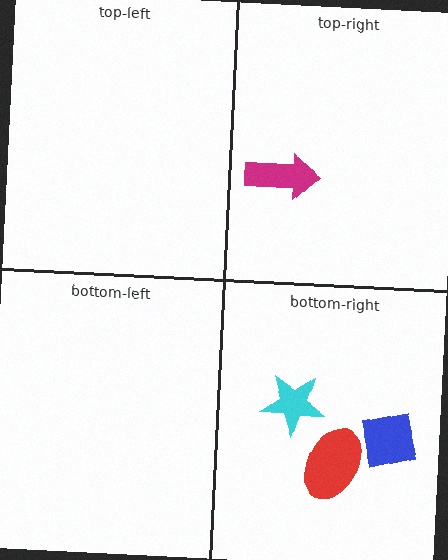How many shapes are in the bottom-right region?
3.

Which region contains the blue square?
The bottom-right region.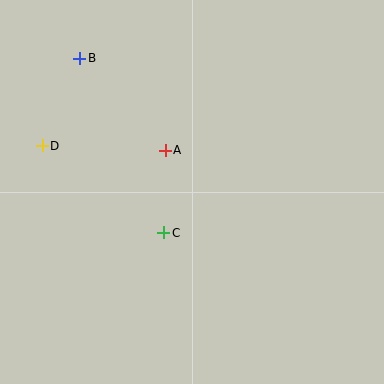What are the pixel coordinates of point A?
Point A is at (165, 150).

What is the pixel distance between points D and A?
The distance between D and A is 123 pixels.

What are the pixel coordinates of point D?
Point D is at (42, 146).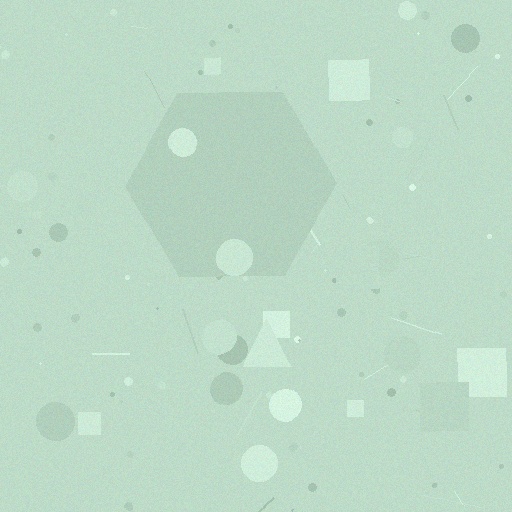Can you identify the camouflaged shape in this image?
The camouflaged shape is a hexagon.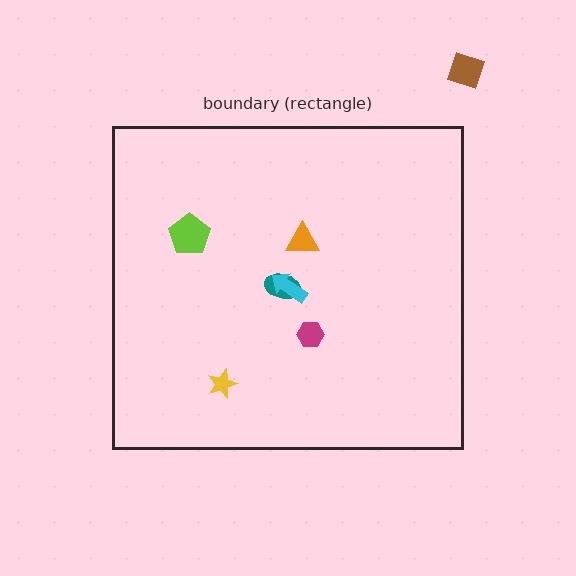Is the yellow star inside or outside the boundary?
Inside.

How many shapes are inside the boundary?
6 inside, 1 outside.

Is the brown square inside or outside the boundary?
Outside.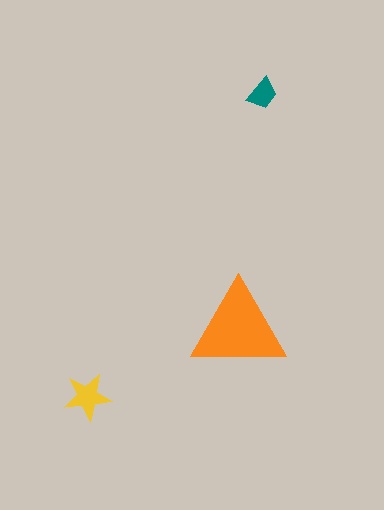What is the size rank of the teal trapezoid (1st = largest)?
3rd.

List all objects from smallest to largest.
The teal trapezoid, the yellow star, the orange triangle.